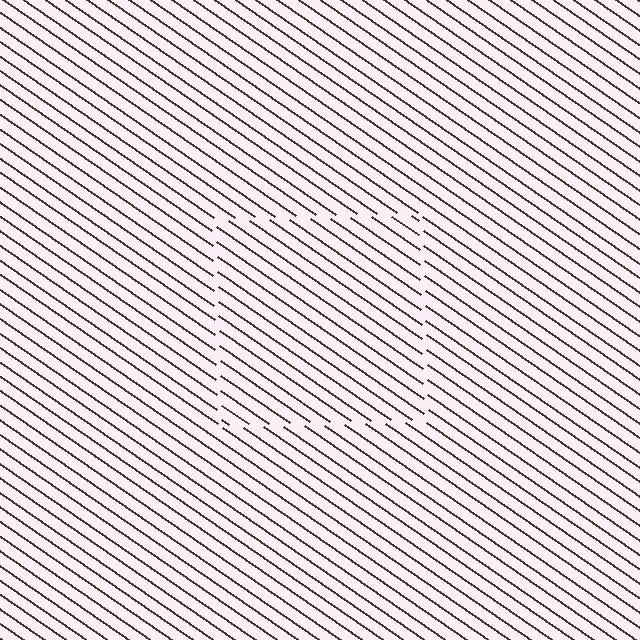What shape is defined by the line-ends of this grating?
An illusory square. The interior of the shape contains the same grating, shifted by half a period — the contour is defined by the phase discontinuity where line-ends from the inner and outer gratings abut.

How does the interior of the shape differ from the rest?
The interior of the shape contains the same grating, shifted by half a period — the contour is defined by the phase discontinuity where line-ends from the inner and outer gratings abut.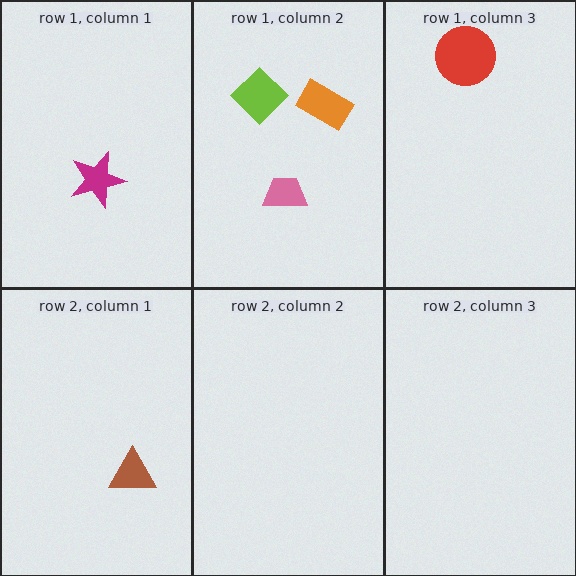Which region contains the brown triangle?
The row 2, column 1 region.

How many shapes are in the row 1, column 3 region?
1.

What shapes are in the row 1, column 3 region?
The red circle.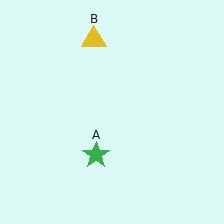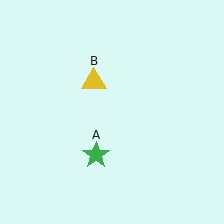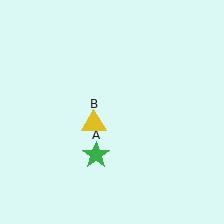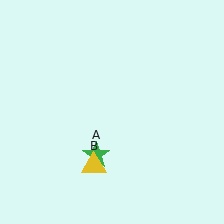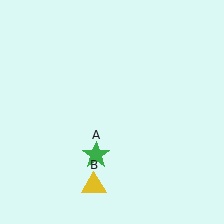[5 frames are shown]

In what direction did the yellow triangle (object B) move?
The yellow triangle (object B) moved down.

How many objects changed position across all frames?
1 object changed position: yellow triangle (object B).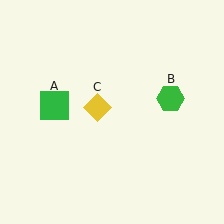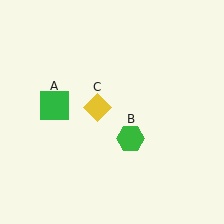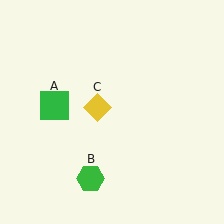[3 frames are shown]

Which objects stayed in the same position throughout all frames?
Green square (object A) and yellow diamond (object C) remained stationary.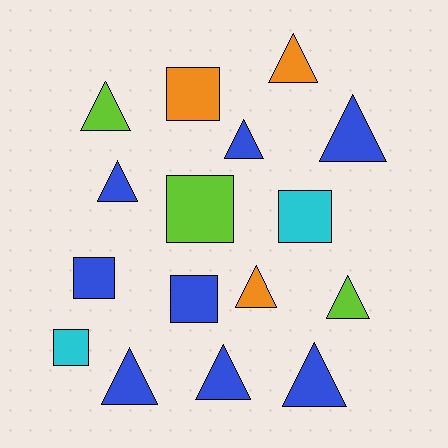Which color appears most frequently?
Blue, with 8 objects.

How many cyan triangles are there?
There are no cyan triangles.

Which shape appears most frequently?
Triangle, with 10 objects.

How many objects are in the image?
There are 16 objects.